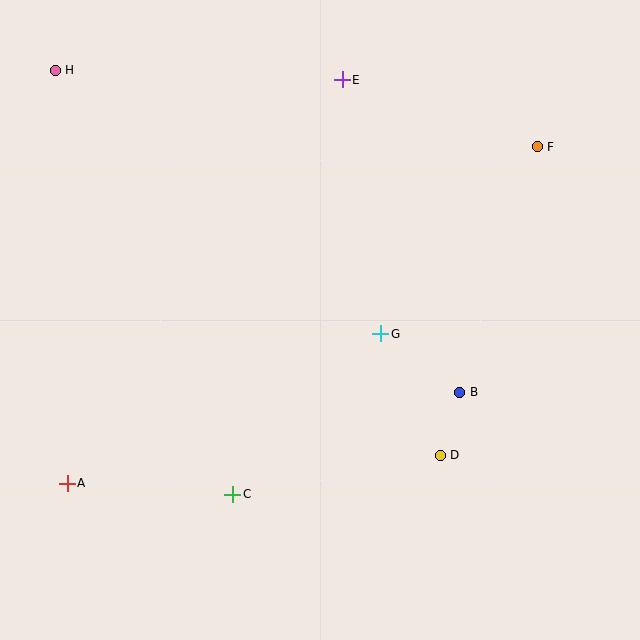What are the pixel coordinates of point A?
Point A is at (67, 483).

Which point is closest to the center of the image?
Point G at (381, 334) is closest to the center.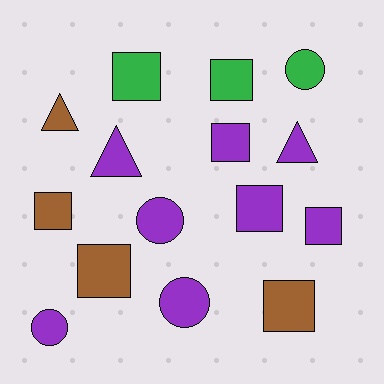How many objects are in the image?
There are 15 objects.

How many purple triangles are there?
There are 2 purple triangles.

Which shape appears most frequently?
Square, with 8 objects.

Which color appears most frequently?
Purple, with 8 objects.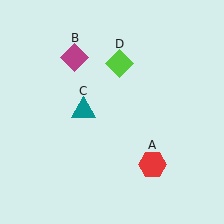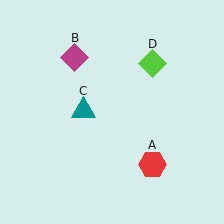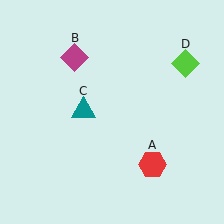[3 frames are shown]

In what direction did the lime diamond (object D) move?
The lime diamond (object D) moved right.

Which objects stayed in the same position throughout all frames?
Red hexagon (object A) and magenta diamond (object B) and teal triangle (object C) remained stationary.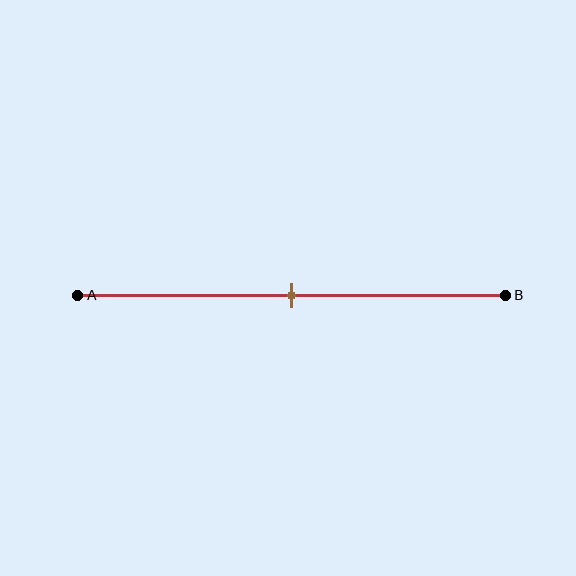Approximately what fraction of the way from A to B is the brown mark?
The brown mark is approximately 50% of the way from A to B.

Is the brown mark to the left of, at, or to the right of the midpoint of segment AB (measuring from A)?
The brown mark is approximately at the midpoint of segment AB.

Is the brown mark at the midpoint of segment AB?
Yes, the mark is approximately at the midpoint.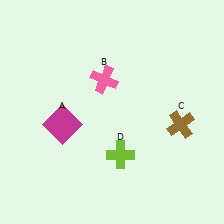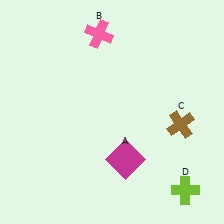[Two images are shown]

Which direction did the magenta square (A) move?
The magenta square (A) moved right.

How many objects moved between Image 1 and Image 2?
3 objects moved between the two images.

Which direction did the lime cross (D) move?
The lime cross (D) moved right.